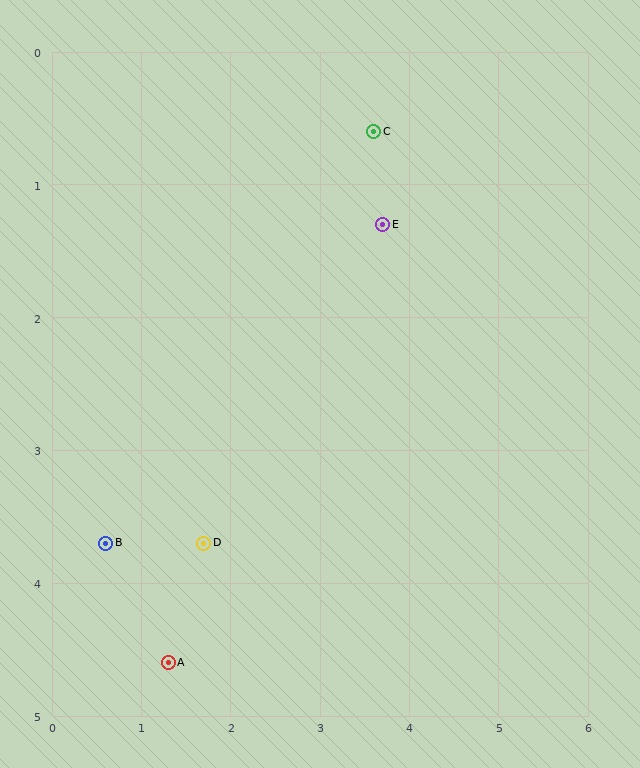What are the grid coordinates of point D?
Point D is at approximately (1.7, 3.7).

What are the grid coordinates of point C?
Point C is at approximately (3.6, 0.6).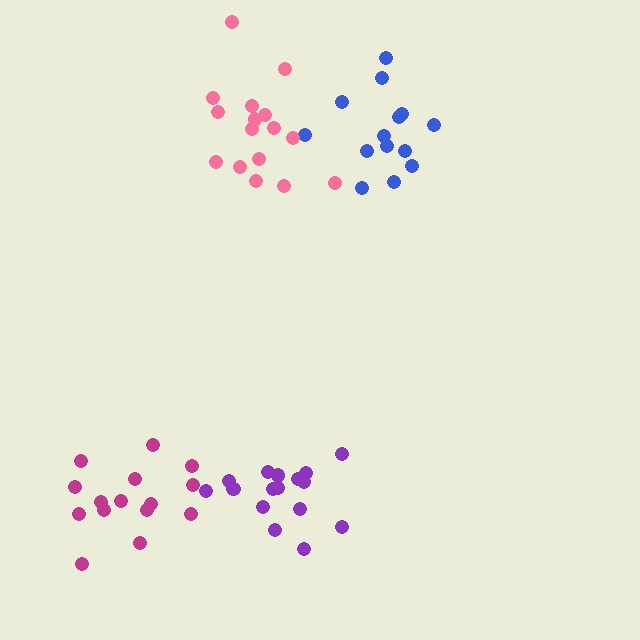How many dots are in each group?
Group 1: 14 dots, Group 2: 16 dots, Group 3: 15 dots, Group 4: 16 dots (61 total).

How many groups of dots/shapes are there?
There are 4 groups.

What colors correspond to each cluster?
The clusters are colored: blue, pink, magenta, purple.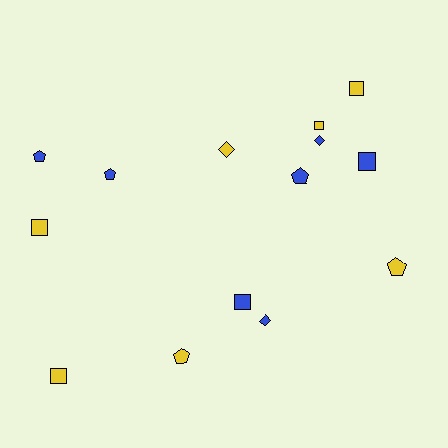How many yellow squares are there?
There are 4 yellow squares.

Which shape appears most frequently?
Square, with 6 objects.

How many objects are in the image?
There are 14 objects.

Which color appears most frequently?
Blue, with 7 objects.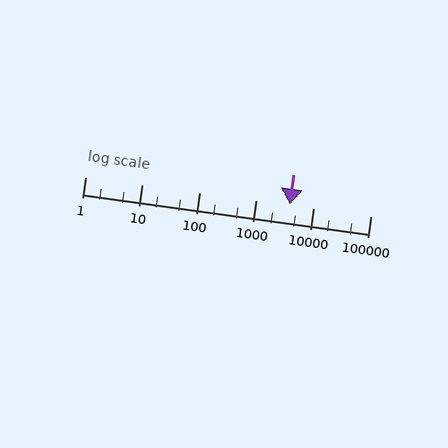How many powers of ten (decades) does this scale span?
The scale spans 5 decades, from 1 to 100000.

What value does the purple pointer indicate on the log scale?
The pointer indicates approximately 3900.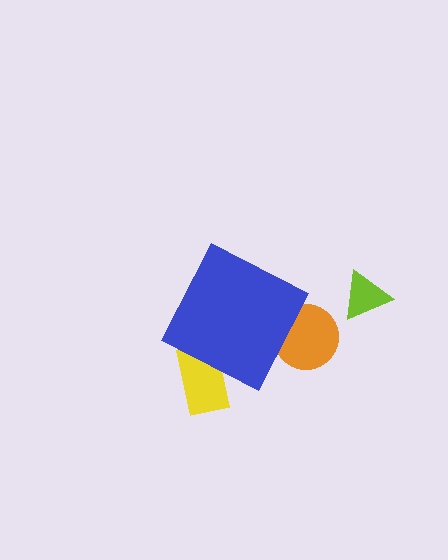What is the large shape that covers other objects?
A blue diamond.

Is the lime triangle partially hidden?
No, the lime triangle is fully visible.